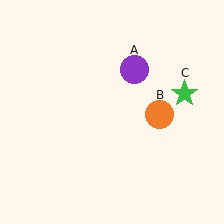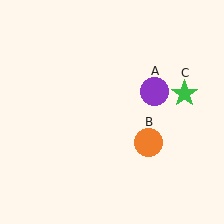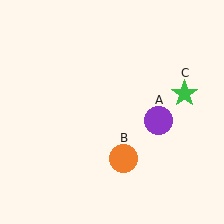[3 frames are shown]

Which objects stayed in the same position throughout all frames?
Green star (object C) remained stationary.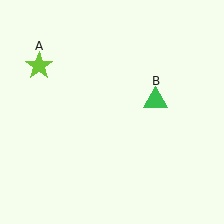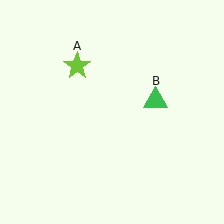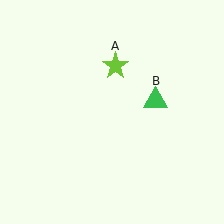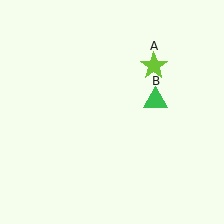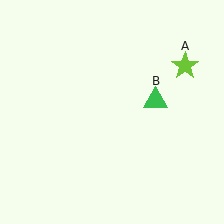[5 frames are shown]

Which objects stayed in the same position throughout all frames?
Green triangle (object B) remained stationary.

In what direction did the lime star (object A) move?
The lime star (object A) moved right.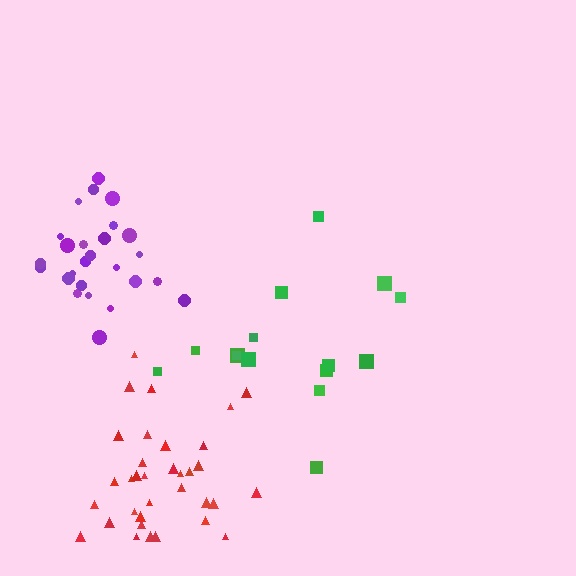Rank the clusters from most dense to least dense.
purple, red, green.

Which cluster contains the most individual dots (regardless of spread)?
Red (35).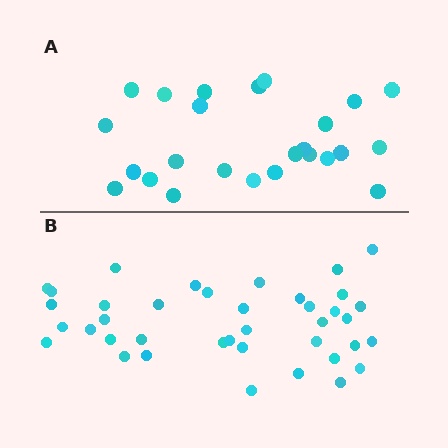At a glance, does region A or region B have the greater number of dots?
Region B (the bottom region) has more dots.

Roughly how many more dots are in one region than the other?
Region B has approximately 15 more dots than region A.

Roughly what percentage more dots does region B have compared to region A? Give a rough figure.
About 55% more.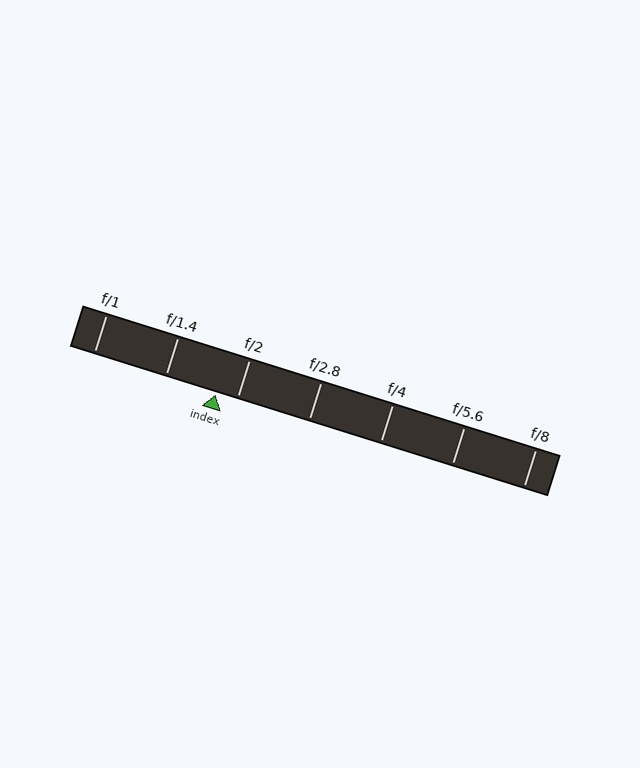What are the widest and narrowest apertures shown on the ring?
The widest aperture shown is f/1 and the narrowest is f/8.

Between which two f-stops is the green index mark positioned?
The index mark is between f/1.4 and f/2.